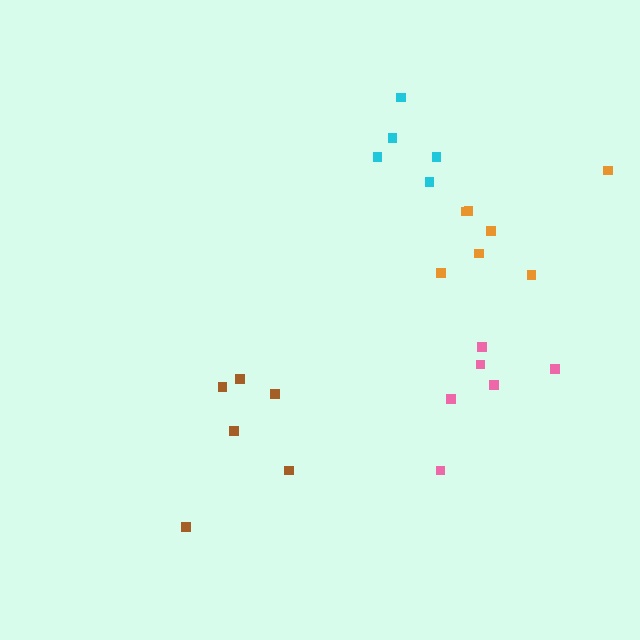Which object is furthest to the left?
The brown cluster is leftmost.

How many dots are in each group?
Group 1: 6 dots, Group 2: 7 dots, Group 3: 5 dots, Group 4: 6 dots (24 total).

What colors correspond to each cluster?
The clusters are colored: pink, orange, cyan, brown.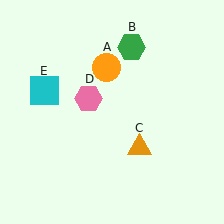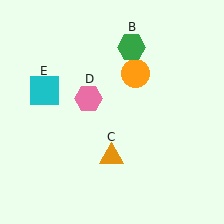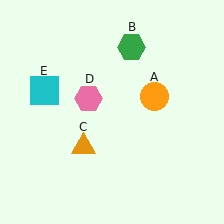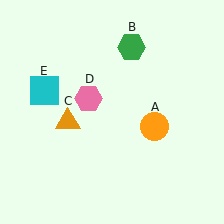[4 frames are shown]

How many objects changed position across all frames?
2 objects changed position: orange circle (object A), orange triangle (object C).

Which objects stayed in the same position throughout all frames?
Green hexagon (object B) and pink hexagon (object D) and cyan square (object E) remained stationary.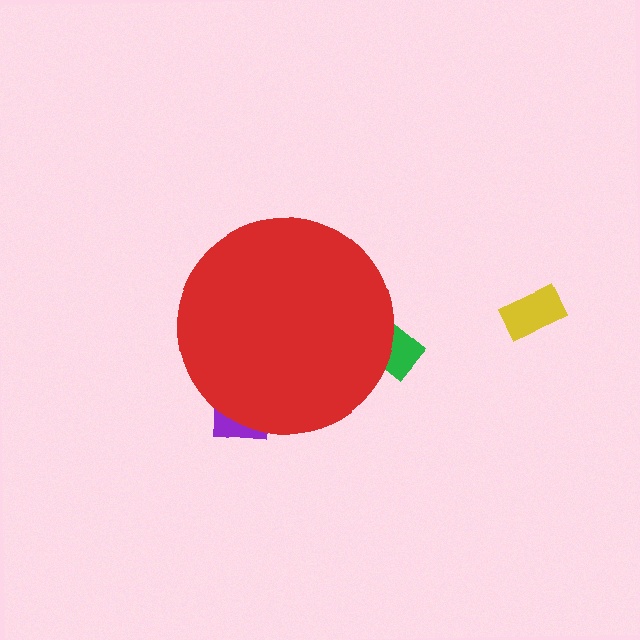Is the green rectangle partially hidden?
Yes, the green rectangle is partially hidden behind the red circle.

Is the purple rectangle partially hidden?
Yes, the purple rectangle is partially hidden behind the red circle.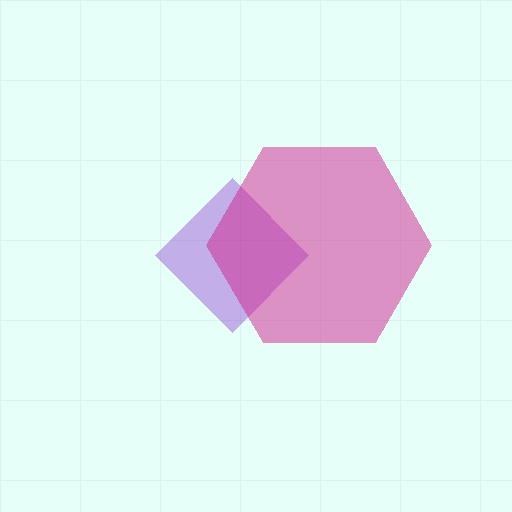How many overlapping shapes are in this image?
There are 2 overlapping shapes in the image.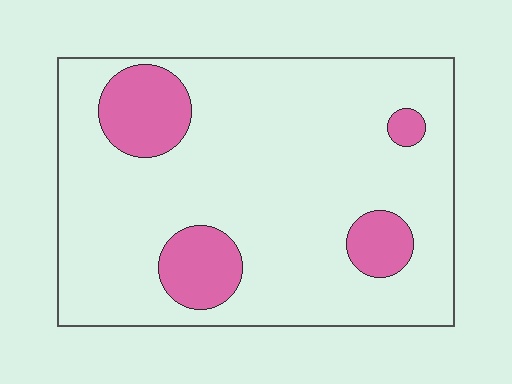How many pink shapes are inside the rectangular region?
4.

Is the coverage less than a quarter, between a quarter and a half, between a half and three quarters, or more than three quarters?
Less than a quarter.